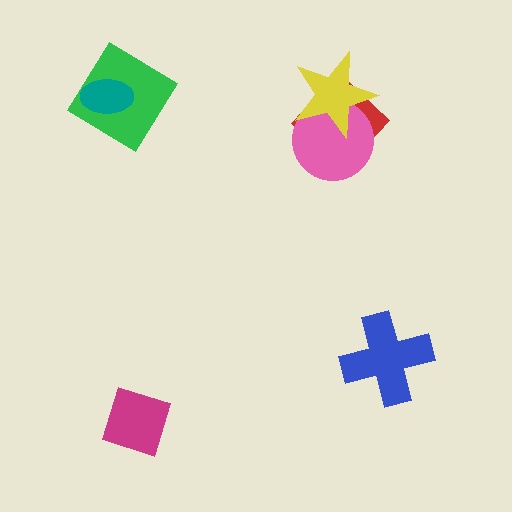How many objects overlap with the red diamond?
2 objects overlap with the red diamond.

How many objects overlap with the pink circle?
2 objects overlap with the pink circle.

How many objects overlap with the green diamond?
1 object overlaps with the green diamond.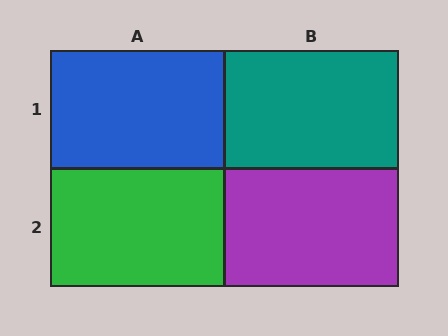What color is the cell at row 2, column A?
Green.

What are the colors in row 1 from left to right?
Blue, teal.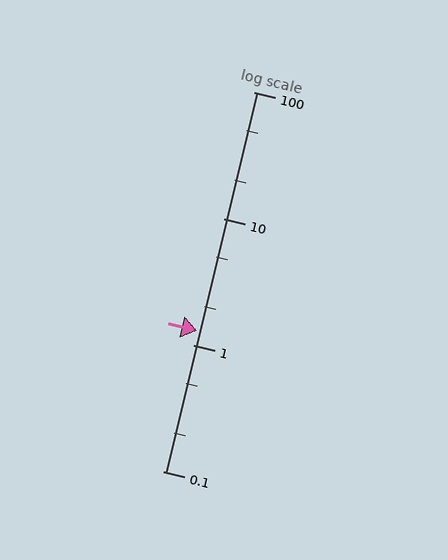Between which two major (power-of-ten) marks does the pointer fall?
The pointer is between 1 and 10.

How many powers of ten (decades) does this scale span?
The scale spans 3 decades, from 0.1 to 100.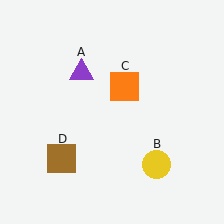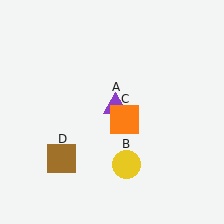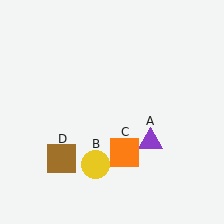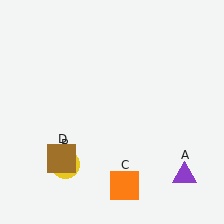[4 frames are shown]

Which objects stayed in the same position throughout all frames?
Brown square (object D) remained stationary.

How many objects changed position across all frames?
3 objects changed position: purple triangle (object A), yellow circle (object B), orange square (object C).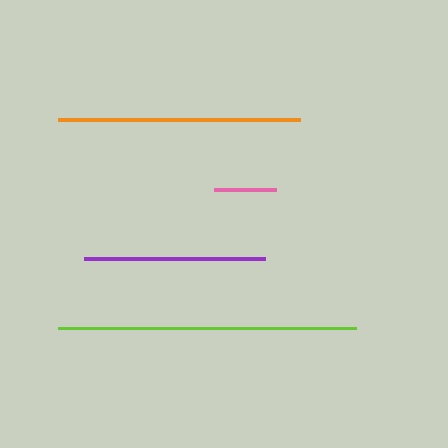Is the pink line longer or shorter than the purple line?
The purple line is longer than the pink line.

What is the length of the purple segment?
The purple segment is approximately 180 pixels long.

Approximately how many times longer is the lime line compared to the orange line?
The lime line is approximately 1.2 times the length of the orange line.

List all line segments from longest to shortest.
From longest to shortest: lime, orange, purple, pink.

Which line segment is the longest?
The lime line is the longest at approximately 297 pixels.